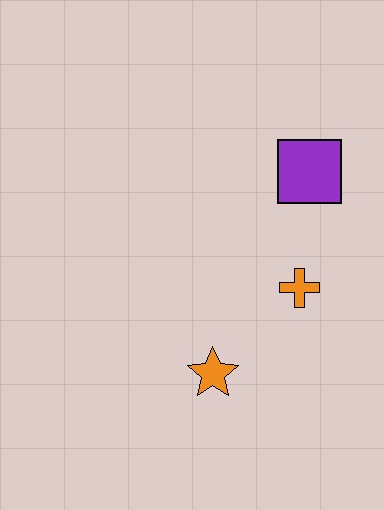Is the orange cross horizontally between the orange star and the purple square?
Yes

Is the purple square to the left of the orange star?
No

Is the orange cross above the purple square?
No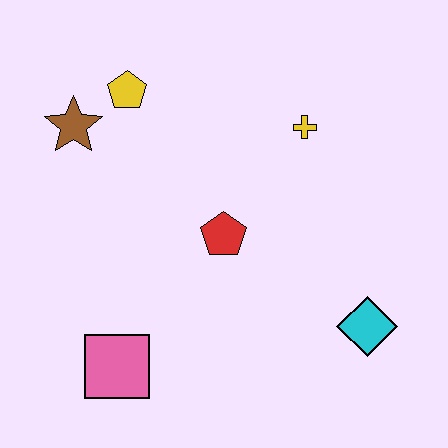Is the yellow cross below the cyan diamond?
No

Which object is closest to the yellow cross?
The red pentagon is closest to the yellow cross.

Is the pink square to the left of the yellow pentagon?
Yes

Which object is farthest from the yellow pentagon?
The cyan diamond is farthest from the yellow pentagon.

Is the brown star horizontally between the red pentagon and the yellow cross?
No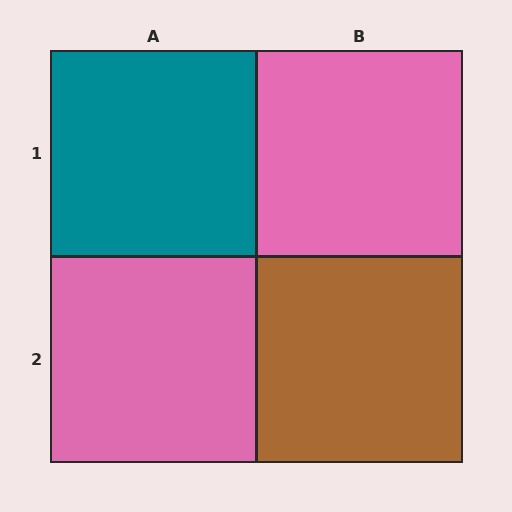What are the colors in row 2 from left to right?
Pink, brown.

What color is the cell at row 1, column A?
Teal.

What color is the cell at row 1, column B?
Pink.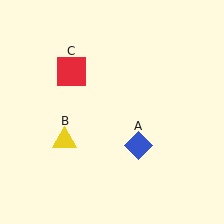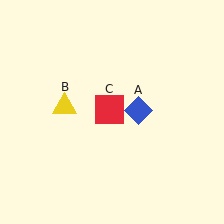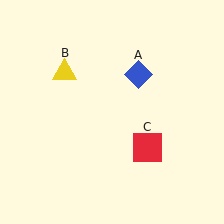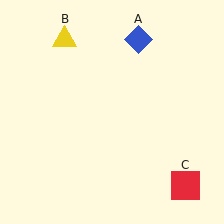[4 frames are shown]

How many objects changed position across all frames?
3 objects changed position: blue diamond (object A), yellow triangle (object B), red square (object C).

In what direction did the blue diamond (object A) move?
The blue diamond (object A) moved up.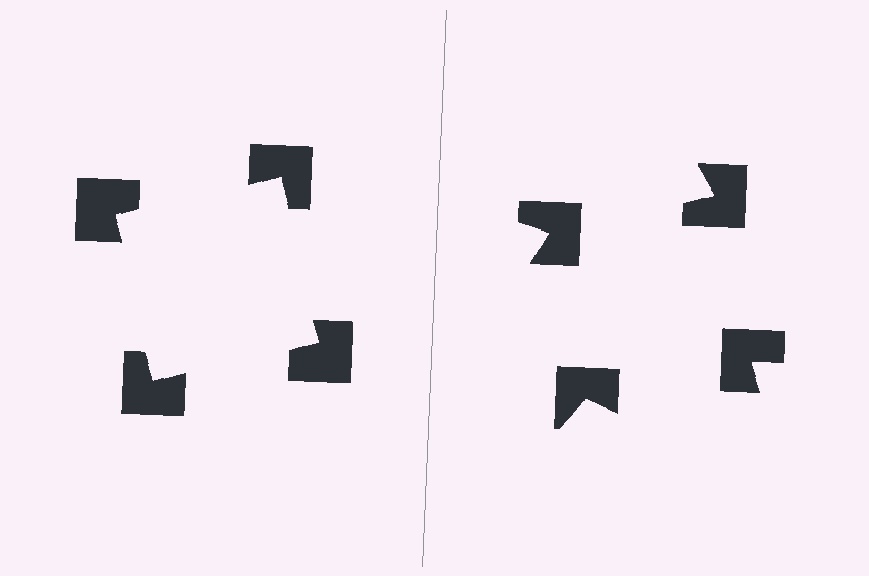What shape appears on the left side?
An illusory square.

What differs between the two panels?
The notched squares are positioned identically on both sides; only the wedge orientations differ. On the left they align to a square; on the right they are misaligned.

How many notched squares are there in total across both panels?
8 — 4 on each side.